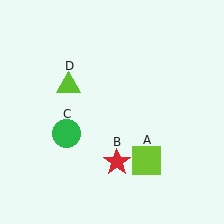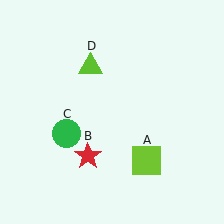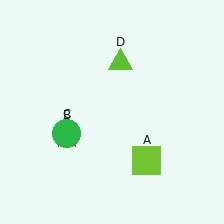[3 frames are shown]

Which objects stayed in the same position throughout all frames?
Lime square (object A) and green circle (object C) remained stationary.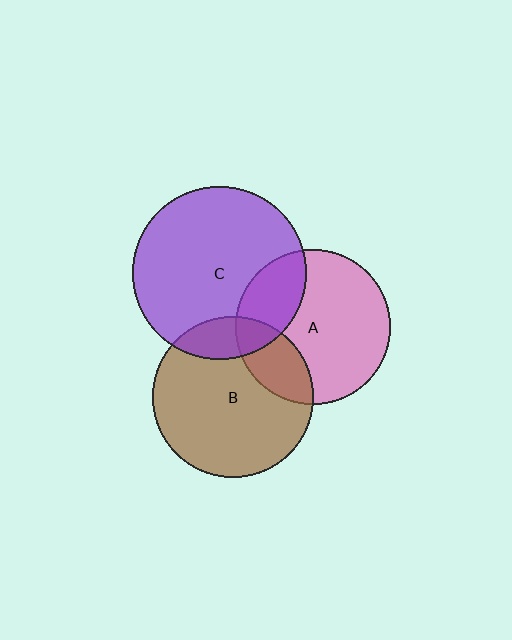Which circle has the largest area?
Circle C (purple).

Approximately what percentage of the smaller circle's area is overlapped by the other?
Approximately 15%.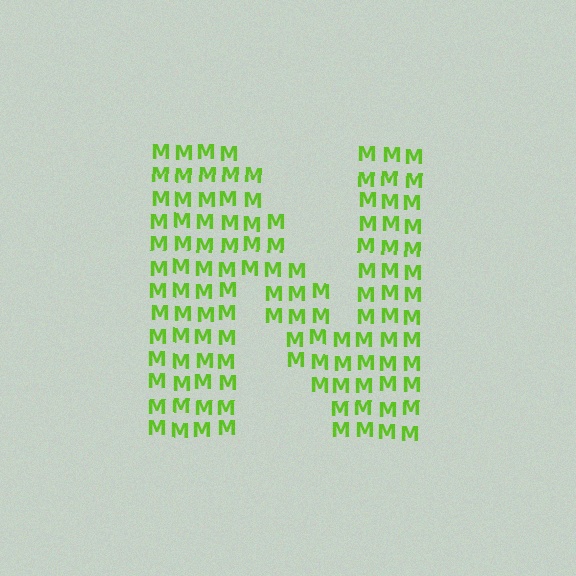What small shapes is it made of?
It is made of small letter M's.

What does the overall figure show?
The overall figure shows the letter N.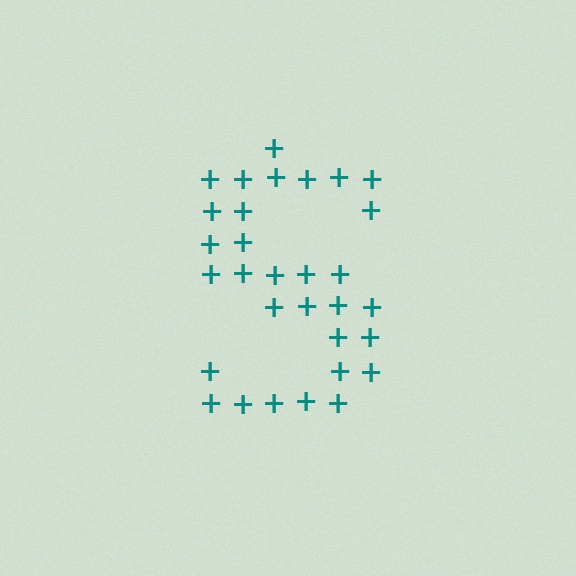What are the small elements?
The small elements are plus signs.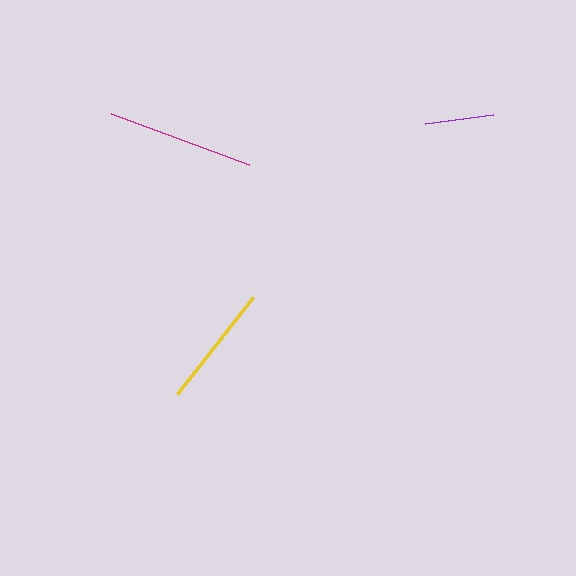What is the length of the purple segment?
The purple segment is approximately 69 pixels long.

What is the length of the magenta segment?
The magenta segment is approximately 148 pixels long.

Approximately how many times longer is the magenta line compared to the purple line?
The magenta line is approximately 2.2 times the length of the purple line.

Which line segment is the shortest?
The purple line is the shortest at approximately 69 pixels.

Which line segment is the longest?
The magenta line is the longest at approximately 148 pixels.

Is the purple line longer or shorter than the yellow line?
The yellow line is longer than the purple line.